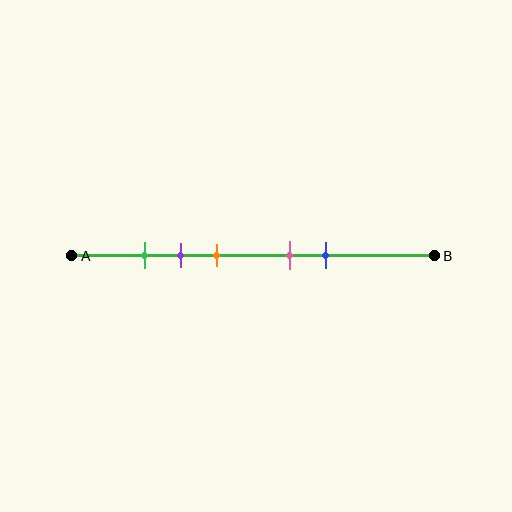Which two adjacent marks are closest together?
The green and purple marks are the closest adjacent pair.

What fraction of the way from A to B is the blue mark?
The blue mark is approximately 70% (0.7) of the way from A to B.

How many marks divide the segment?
There are 5 marks dividing the segment.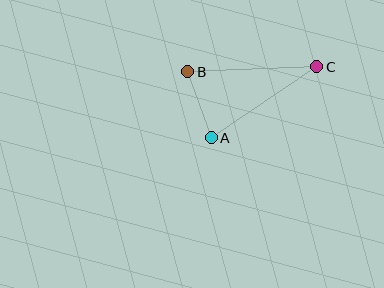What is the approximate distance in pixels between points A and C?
The distance between A and C is approximately 127 pixels.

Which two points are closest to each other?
Points A and B are closest to each other.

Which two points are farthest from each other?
Points B and C are farthest from each other.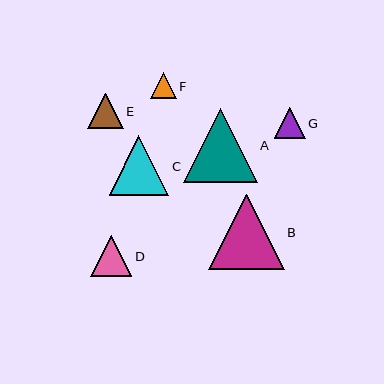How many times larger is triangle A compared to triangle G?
Triangle A is approximately 2.4 times the size of triangle G.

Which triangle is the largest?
Triangle B is the largest with a size of approximately 75 pixels.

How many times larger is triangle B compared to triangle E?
Triangle B is approximately 2.1 times the size of triangle E.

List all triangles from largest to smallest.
From largest to smallest: B, A, C, D, E, G, F.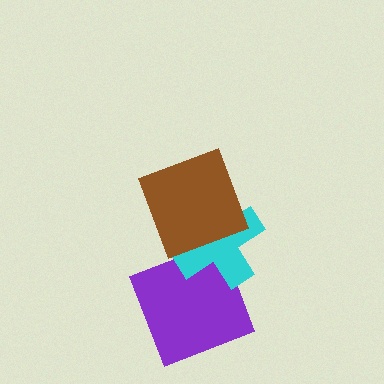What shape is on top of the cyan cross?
The brown square is on top of the cyan cross.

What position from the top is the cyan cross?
The cyan cross is 2nd from the top.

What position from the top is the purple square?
The purple square is 3rd from the top.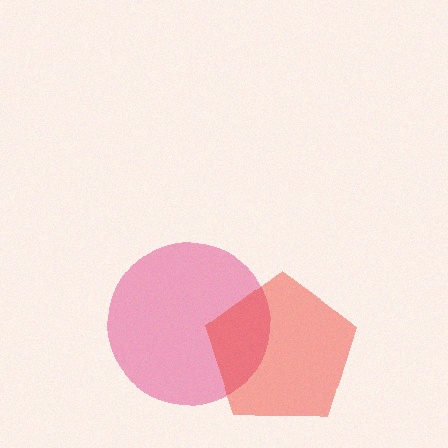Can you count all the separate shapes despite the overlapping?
Yes, there are 2 separate shapes.